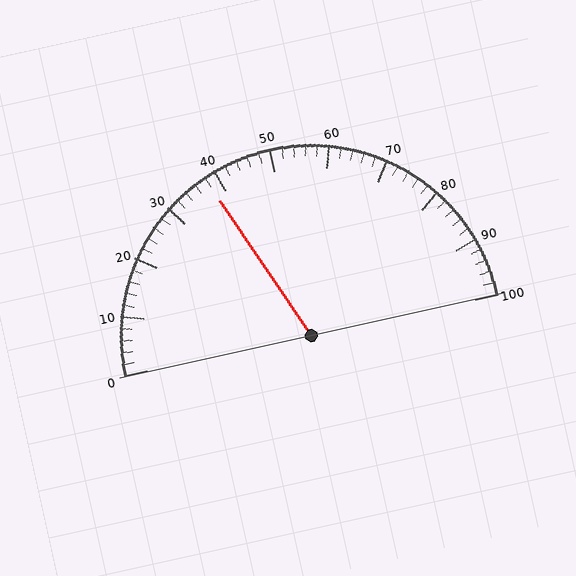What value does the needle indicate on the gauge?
The needle indicates approximately 38.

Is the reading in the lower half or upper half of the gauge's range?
The reading is in the lower half of the range (0 to 100).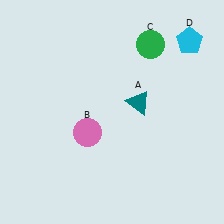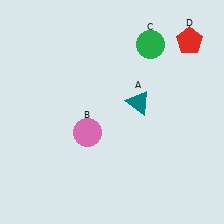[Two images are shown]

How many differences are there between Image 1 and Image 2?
There is 1 difference between the two images.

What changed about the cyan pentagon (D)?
In Image 1, D is cyan. In Image 2, it changed to red.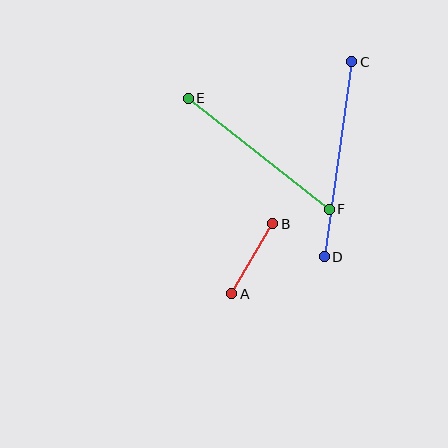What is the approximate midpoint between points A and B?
The midpoint is at approximately (252, 259) pixels.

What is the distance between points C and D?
The distance is approximately 197 pixels.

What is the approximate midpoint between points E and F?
The midpoint is at approximately (259, 154) pixels.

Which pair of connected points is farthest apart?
Points C and D are farthest apart.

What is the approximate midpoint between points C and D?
The midpoint is at approximately (338, 159) pixels.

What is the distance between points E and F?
The distance is approximately 180 pixels.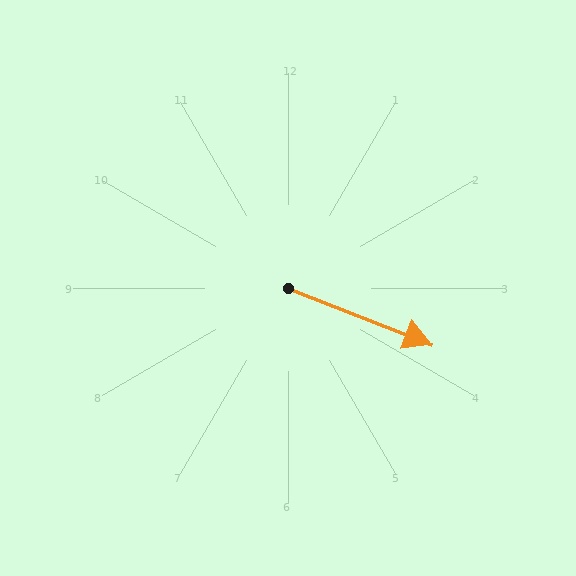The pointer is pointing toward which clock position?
Roughly 4 o'clock.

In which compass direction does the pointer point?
East.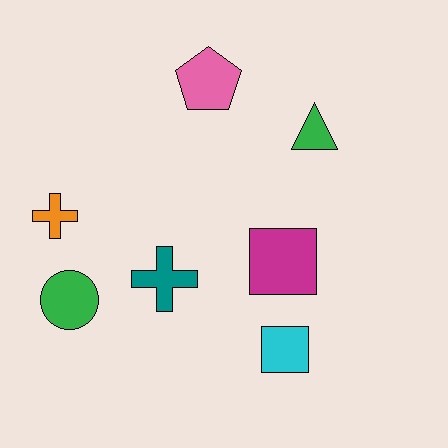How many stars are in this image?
There are no stars.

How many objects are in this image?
There are 7 objects.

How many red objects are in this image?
There are no red objects.